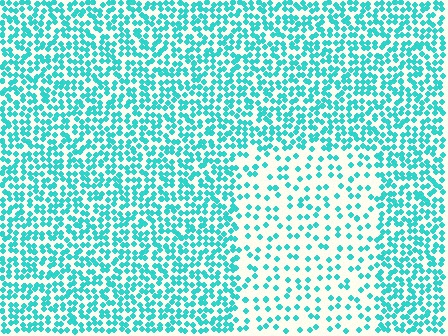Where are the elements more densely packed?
The elements are more densely packed outside the rectangle boundary.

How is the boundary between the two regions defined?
The boundary is defined by a change in element density (approximately 2.4x ratio). All elements are the same color, size, and shape.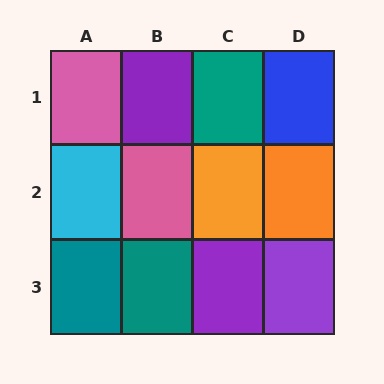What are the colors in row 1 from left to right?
Pink, purple, teal, blue.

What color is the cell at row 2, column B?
Pink.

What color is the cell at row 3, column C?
Purple.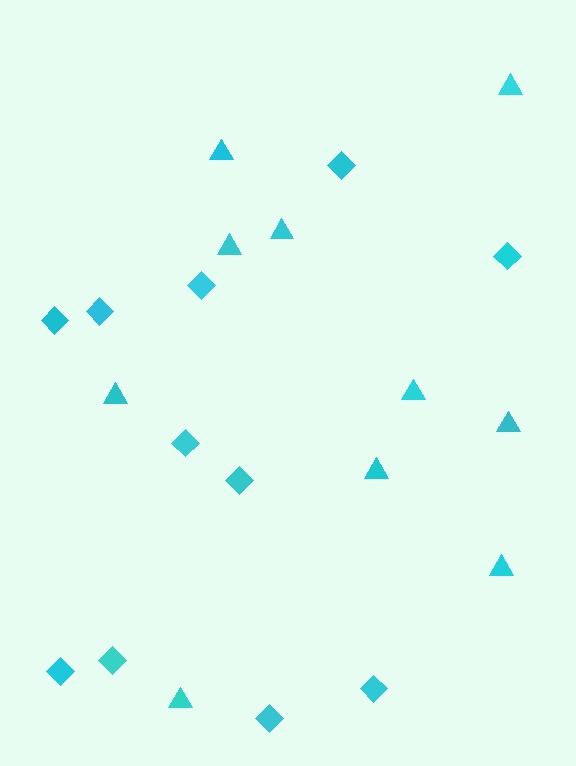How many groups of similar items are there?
There are 2 groups: one group of triangles (10) and one group of diamonds (11).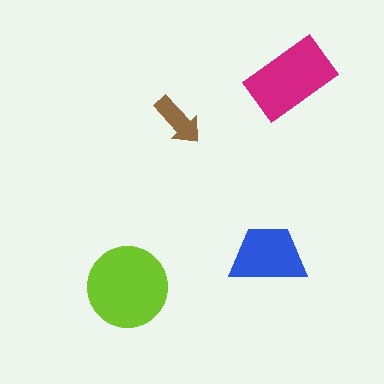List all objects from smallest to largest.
The brown arrow, the blue trapezoid, the magenta rectangle, the lime circle.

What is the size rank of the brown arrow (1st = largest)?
4th.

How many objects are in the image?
There are 4 objects in the image.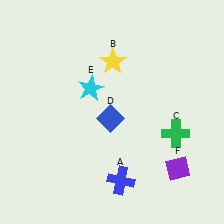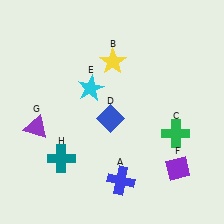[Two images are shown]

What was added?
A purple triangle (G), a teal cross (H) were added in Image 2.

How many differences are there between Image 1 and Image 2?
There are 2 differences between the two images.